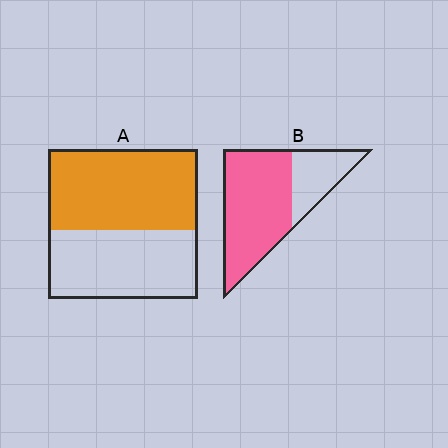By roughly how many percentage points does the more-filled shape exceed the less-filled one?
By roughly 15 percentage points (B over A).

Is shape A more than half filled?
Roughly half.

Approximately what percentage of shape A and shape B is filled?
A is approximately 55% and B is approximately 70%.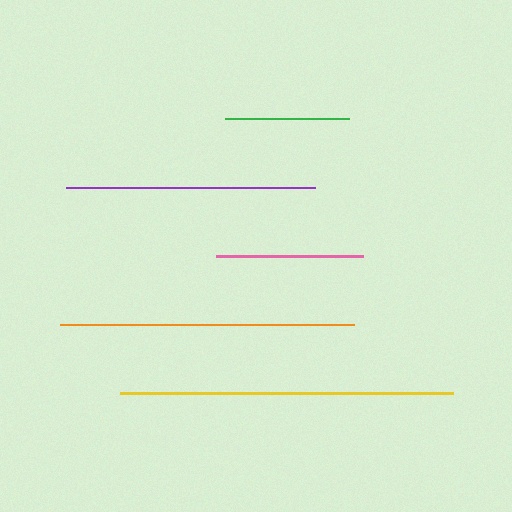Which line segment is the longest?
The yellow line is the longest at approximately 333 pixels.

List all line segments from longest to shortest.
From longest to shortest: yellow, orange, purple, pink, green.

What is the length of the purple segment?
The purple segment is approximately 249 pixels long.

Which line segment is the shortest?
The green line is the shortest at approximately 124 pixels.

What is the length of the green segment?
The green segment is approximately 124 pixels long.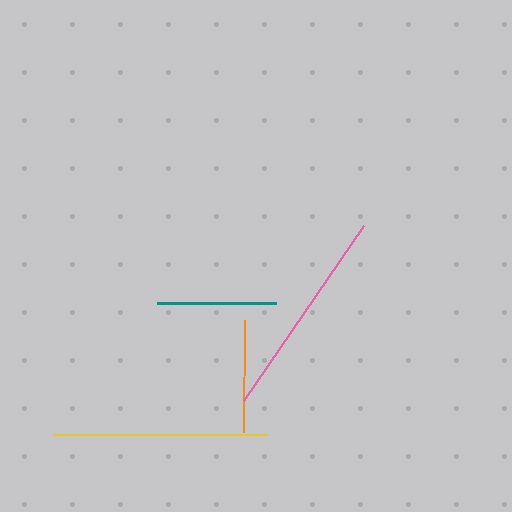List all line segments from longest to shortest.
From longest to shortest: yellow, pink, teal, orange.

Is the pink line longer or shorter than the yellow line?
The yellow line is longer than the pink line.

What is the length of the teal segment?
The teal segment is approximately 118 pixels long.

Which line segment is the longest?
The yellow line is the longest at approximately 214 pixels.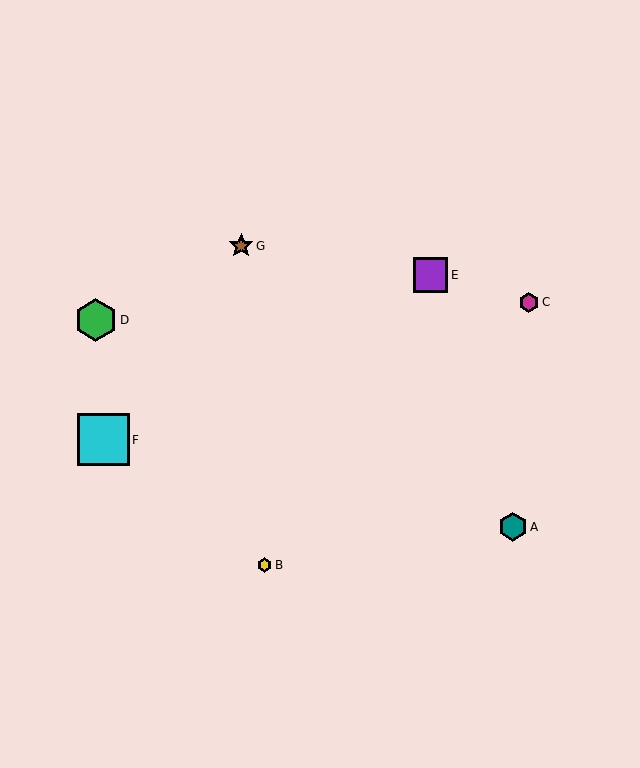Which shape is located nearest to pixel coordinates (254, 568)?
The yellow hexagon (labeled B) at (264, 565) is nearest to that location.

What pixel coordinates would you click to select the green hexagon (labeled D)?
Click at (96, 320) to select the green hexagon D.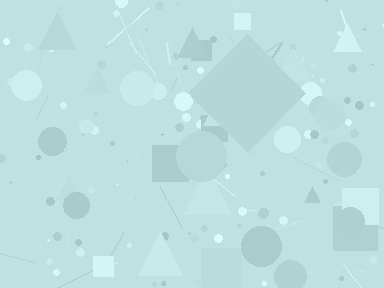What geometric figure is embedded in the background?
A diamond is embedded in the background.